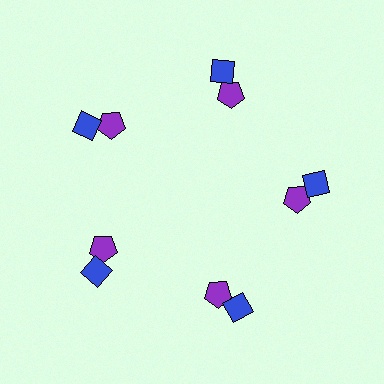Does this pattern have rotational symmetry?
Yes, this pattern has 5-fold rotational symmetry. It looks the same after rotating 72 degrees around the center.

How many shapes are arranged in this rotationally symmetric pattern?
There are 10 shapes, arranged in 5 groups of 2.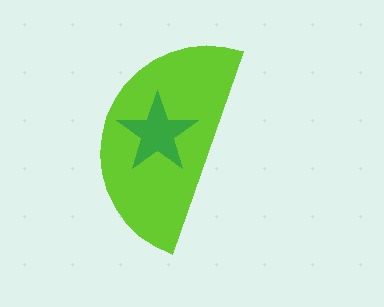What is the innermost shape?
The green star.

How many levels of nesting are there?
2.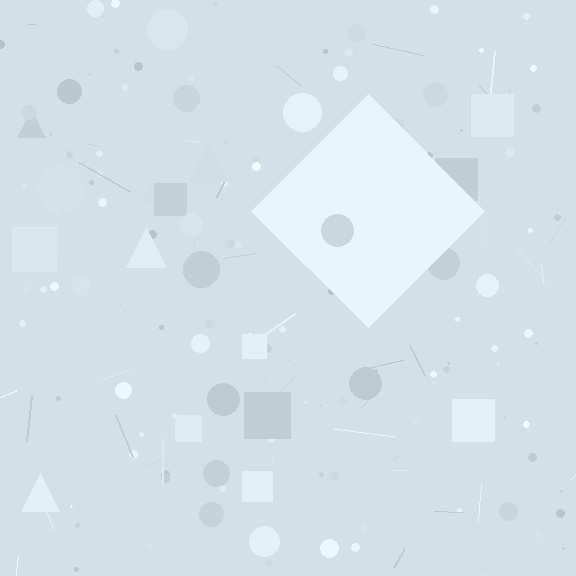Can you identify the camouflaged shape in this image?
The camouflaged shape is a diamond.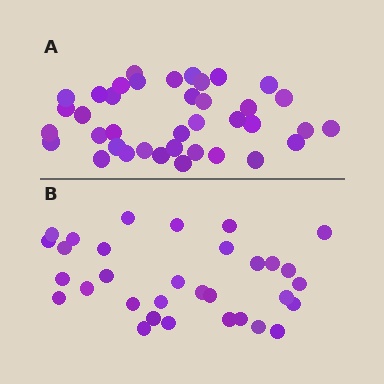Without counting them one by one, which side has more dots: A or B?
Region A (the top region) has more dots.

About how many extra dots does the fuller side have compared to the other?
Region A has about 6 more dots than region B.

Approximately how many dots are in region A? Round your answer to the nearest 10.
About 40 dots. (The exact count is 38, which rounds to 40.)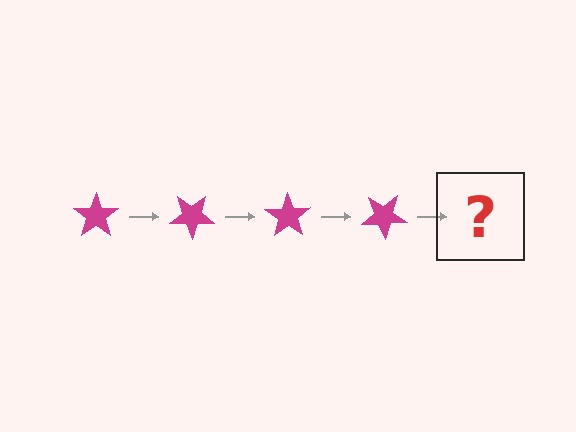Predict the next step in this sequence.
The next step is a magenta star rotated 140 degrees.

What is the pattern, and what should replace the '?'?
The pattern is that the star rotates 35 degrees each step. The '?' should be a magenta star rotated 140 degrees.